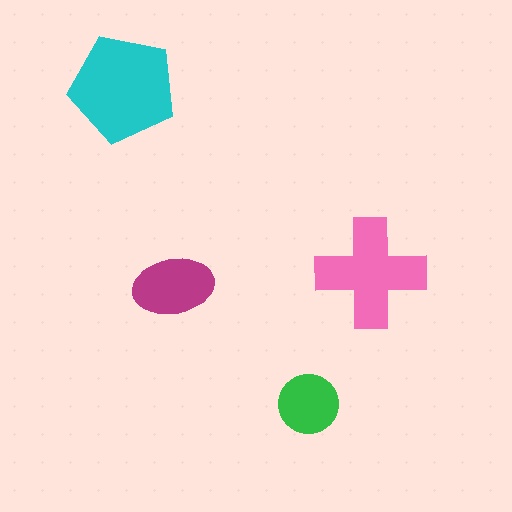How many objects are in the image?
There are 4 objects in the image.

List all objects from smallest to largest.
The green circle, the magenta ellipse, the pink cross, the cyan pentagon.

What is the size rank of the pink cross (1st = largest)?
2nd.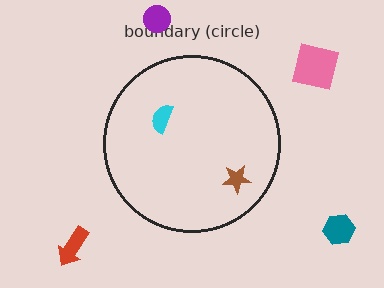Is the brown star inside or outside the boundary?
Inside.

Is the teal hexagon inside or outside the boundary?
Outside.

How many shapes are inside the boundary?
2 inside, 4 outside.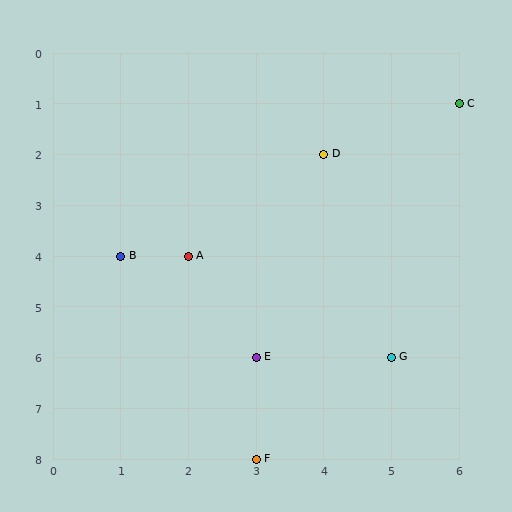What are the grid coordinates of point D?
Point D is at grid coordinates (4, 2).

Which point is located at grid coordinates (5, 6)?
Point G is at (5, 6).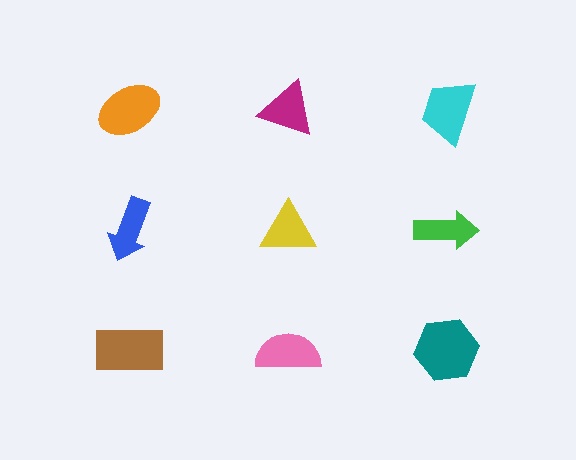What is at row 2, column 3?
A green arrow.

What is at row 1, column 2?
A magenta triangle.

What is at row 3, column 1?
A brown rectangle.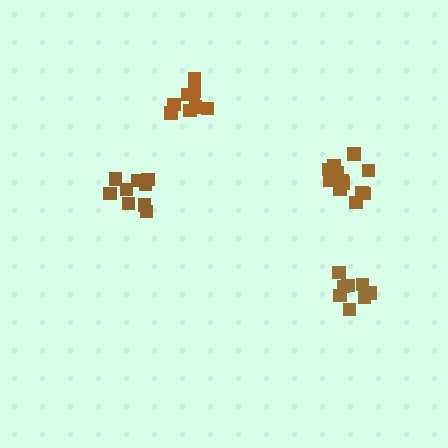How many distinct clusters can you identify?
There are 4 distinct clusters.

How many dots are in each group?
Group 1: 9 dots, Group 2: 9 dots, Group 3: 13 dots, Group 4: 9 dots (40 total).